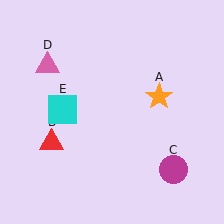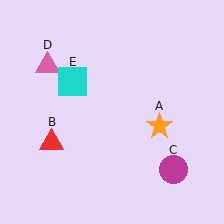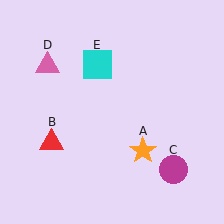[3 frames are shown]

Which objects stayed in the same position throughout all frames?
Red triangle (object B) and magenta circle (object C) and pink triangle (object D) remained stationary.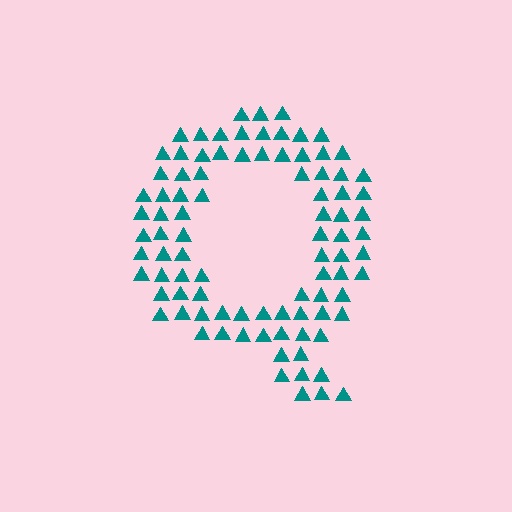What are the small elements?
The small elements are triangles.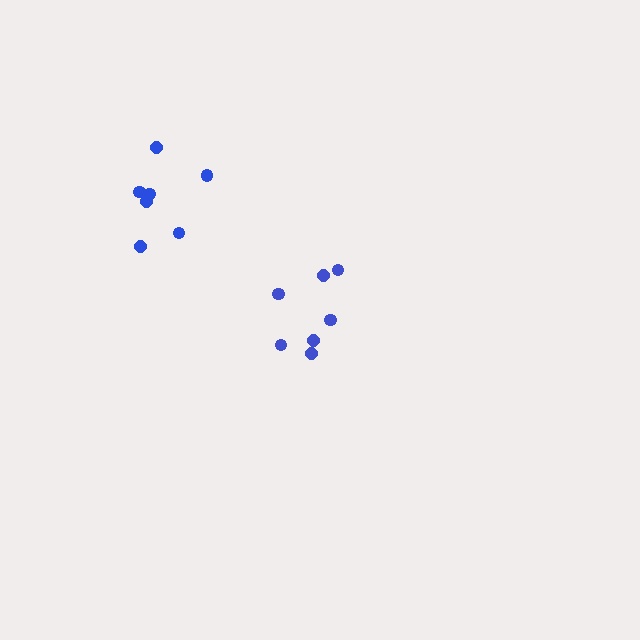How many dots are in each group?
Group 1: 7 dots, Group 2: 7 dots (14 total).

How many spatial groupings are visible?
There are 2 spatial groupings.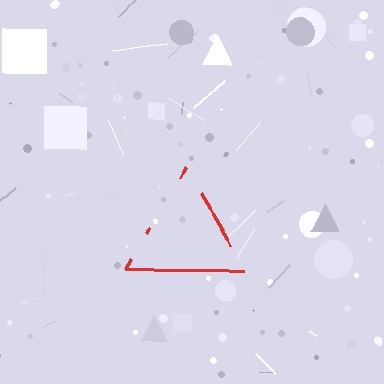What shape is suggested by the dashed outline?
The dashed outline suggests a triangle.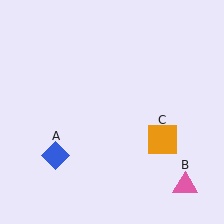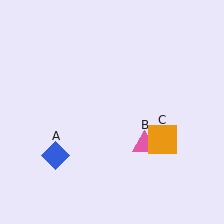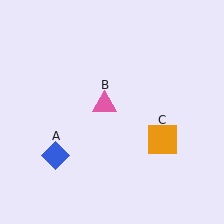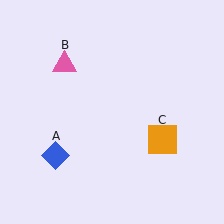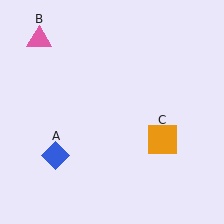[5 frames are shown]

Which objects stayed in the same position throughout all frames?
Blue diamond (object A) and orange square (object C) remained stationary.